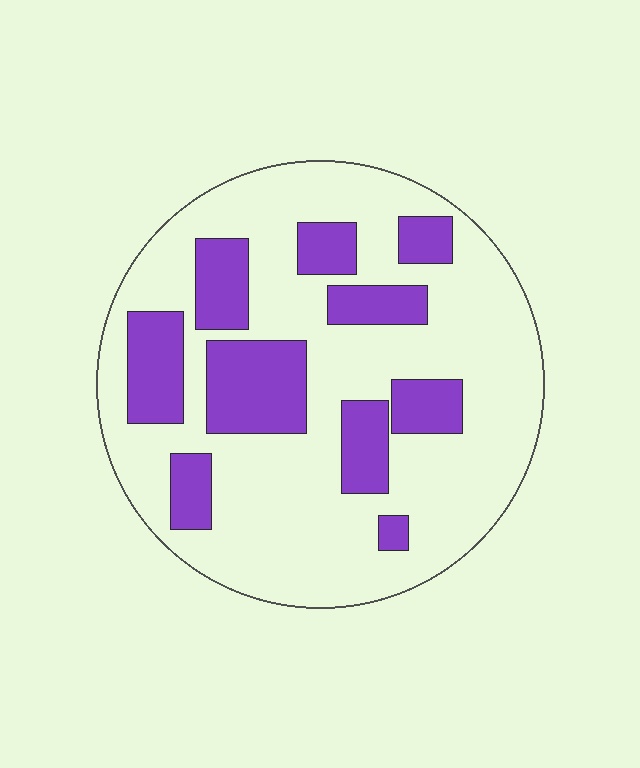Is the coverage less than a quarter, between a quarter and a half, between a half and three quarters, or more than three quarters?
Between a quarter and a half.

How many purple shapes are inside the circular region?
10.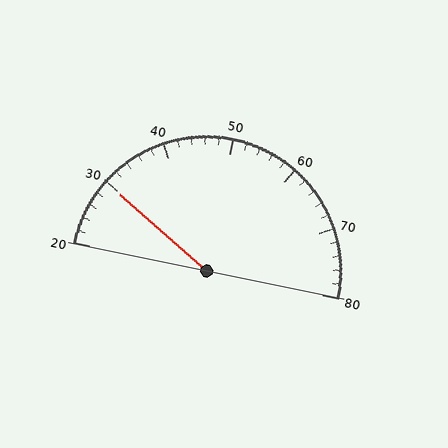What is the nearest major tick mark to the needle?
The nearest major tick mark is 30.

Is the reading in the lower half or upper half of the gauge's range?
The reading is in the lower half of the range (20 to 80).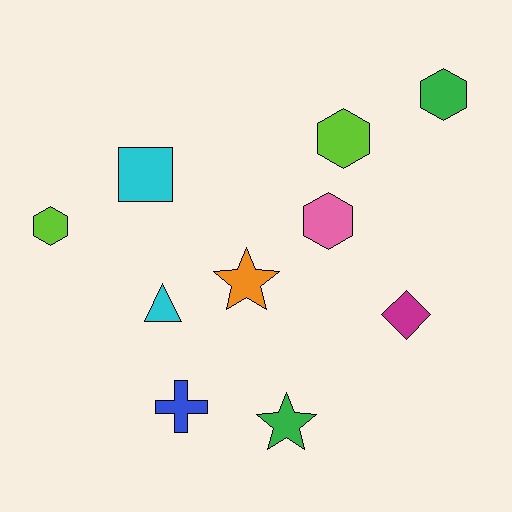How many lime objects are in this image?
There are 2 lime objects.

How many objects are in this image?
There are 10 objects.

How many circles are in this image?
There are no circles.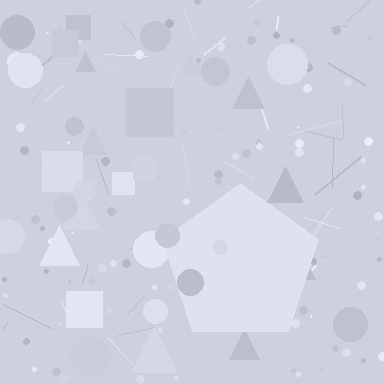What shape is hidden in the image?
A pentagon is hidden in the image.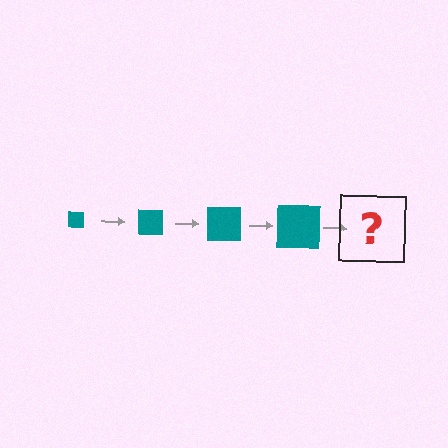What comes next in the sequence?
The next element should be a teal square, larger than the previous one.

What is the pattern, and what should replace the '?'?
The pattern is that the square gets progressively larger each step. The '?' should be a teal square, larger than the previous one.